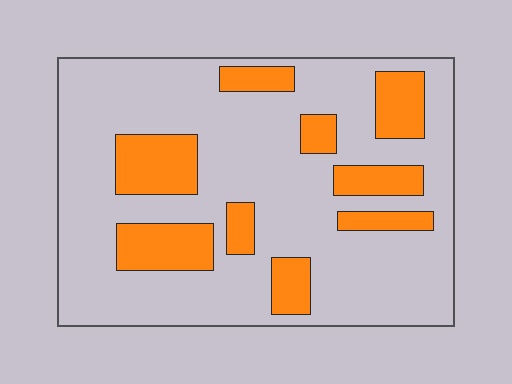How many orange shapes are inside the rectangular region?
9.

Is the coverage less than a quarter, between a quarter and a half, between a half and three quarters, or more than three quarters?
Less than a quarter.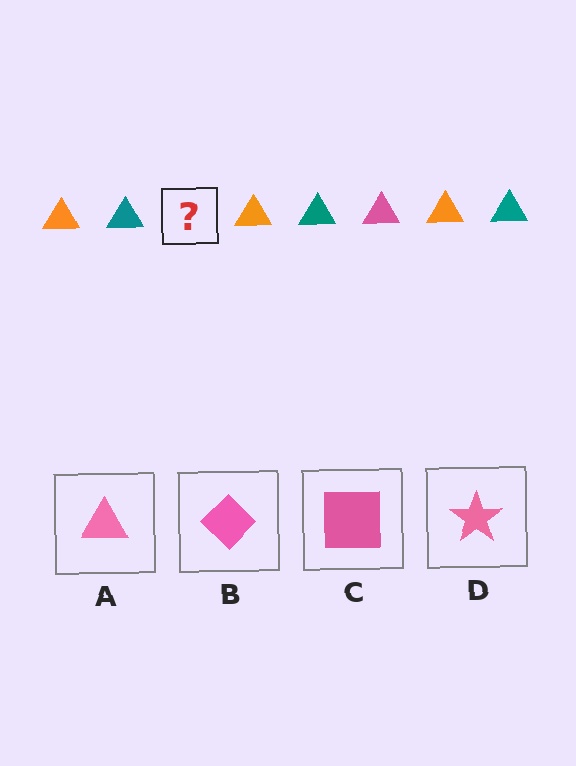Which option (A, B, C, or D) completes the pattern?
A.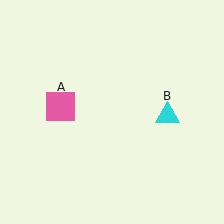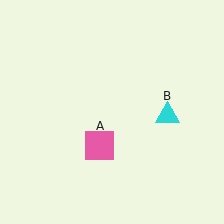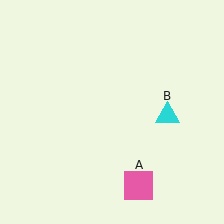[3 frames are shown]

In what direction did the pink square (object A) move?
The pink square (object A) moved down and to the right.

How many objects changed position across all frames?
1 object changed position: pink square (object A).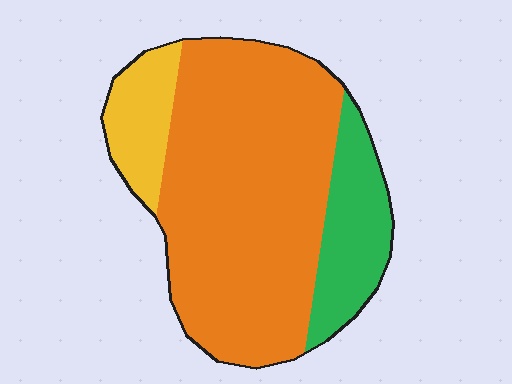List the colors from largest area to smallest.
From largest to smallest: orange, green, yellow.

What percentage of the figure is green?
Green covers roughly 20% of the figure.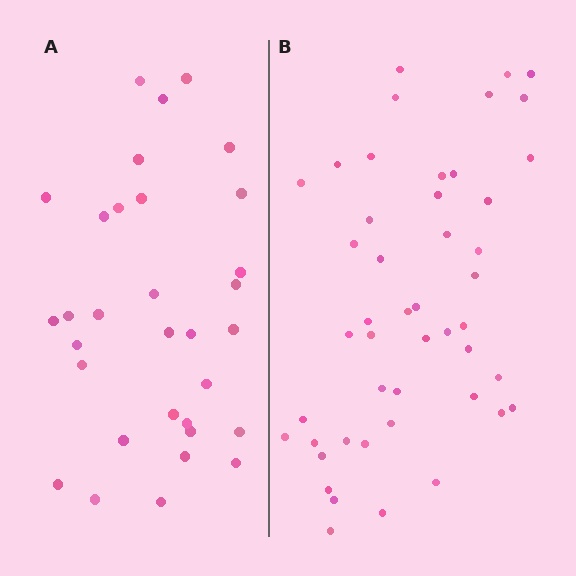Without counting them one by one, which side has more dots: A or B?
Region B (the right region) has more dots.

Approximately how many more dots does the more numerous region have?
Region B has approximately 15 more dots than region A.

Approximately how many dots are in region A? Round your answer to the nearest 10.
About 30 dots. (The exact count is 32, which rounds to 30.)